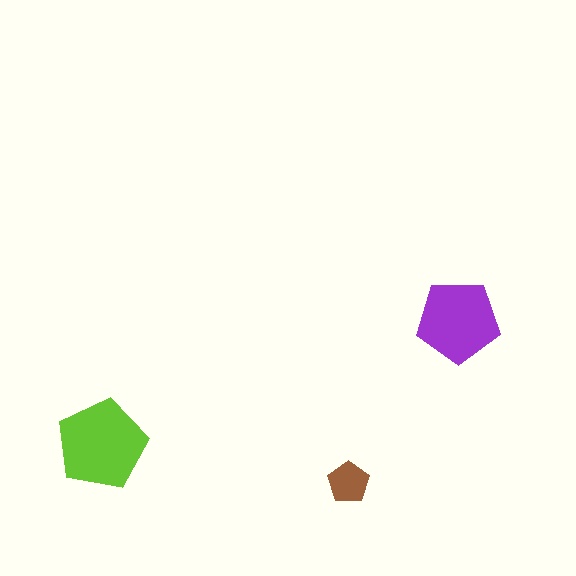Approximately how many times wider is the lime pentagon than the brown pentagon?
About 2 times wider.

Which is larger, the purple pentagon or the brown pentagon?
The purple one.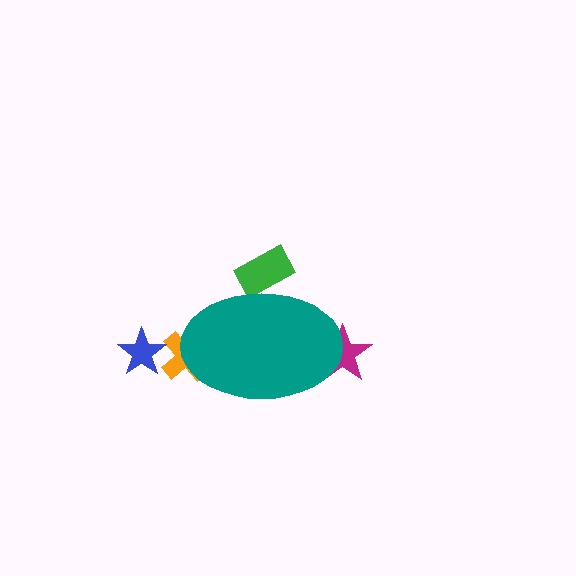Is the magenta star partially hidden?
Yes, the magenta star is partially hidden behind the teal ellipse.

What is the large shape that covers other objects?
A teal ellipse.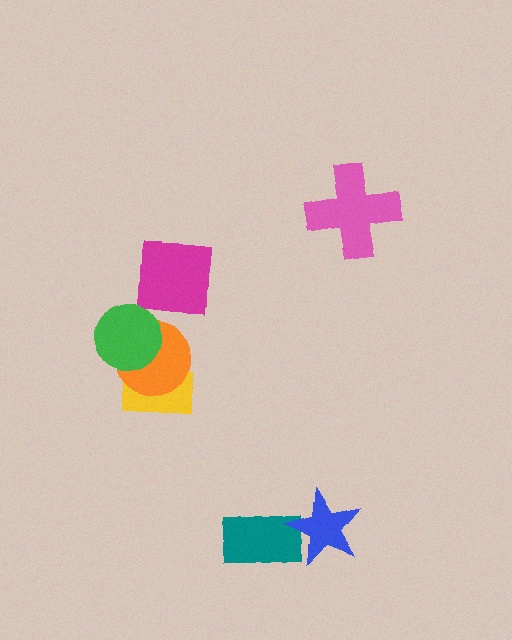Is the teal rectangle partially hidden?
Yes, it is partially covered by another shape.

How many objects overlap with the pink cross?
0 objects overlap with the pink cross.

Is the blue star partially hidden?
No, no other shape covers it.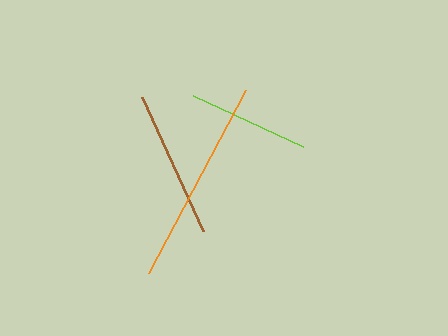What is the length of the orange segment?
The orange segment is approximately 207 pixels long.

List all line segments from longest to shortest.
From longest to shortest: orange, brown, lime.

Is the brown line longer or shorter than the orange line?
The orange line is longer than the brown line.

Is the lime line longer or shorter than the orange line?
The orange line is longer than the lime line.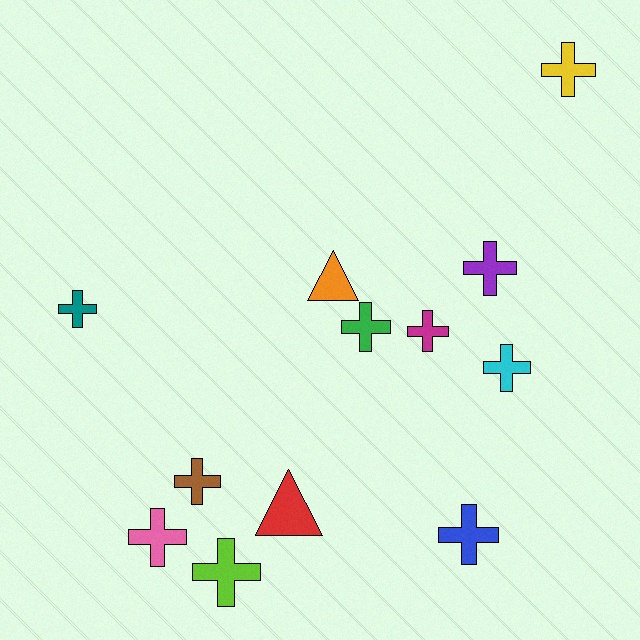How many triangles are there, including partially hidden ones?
There are 2 triangles.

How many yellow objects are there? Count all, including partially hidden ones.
There is 1 yellow object.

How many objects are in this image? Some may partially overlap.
There are 12 objects.